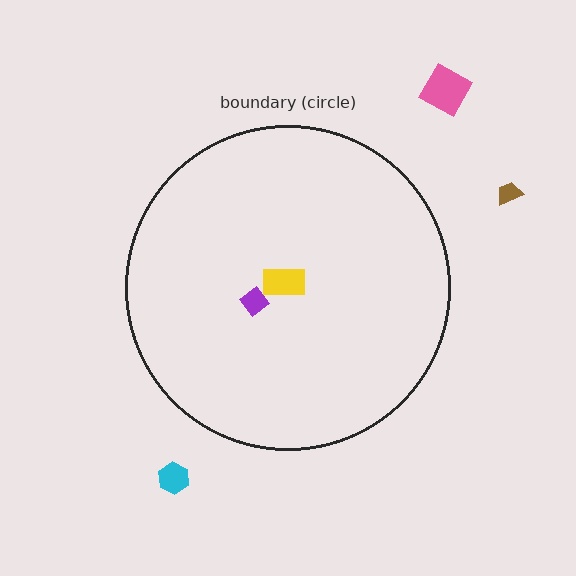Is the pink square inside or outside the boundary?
Outside.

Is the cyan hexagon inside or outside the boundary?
Outside.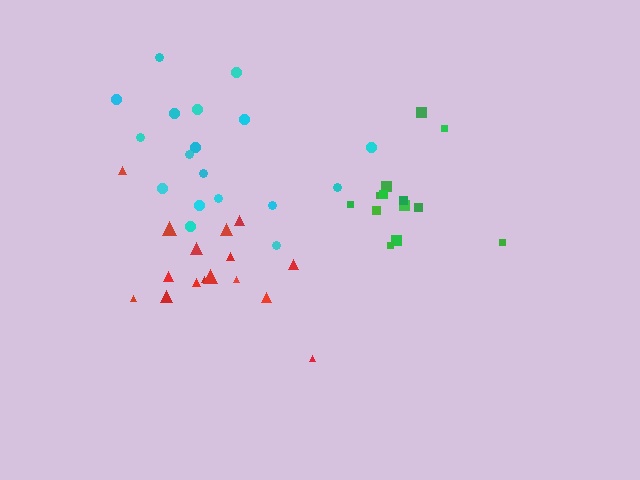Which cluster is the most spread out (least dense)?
Red.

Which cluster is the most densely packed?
Green.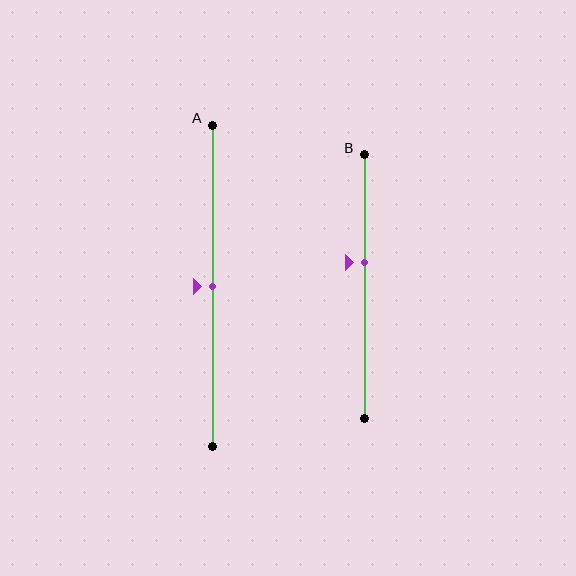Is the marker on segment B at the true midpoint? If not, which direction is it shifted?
No, the marker on segment B is shifted upward by about 9% of the segment length.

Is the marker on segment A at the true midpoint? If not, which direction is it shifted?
Yes, the marker on segment A is at the true midpoint.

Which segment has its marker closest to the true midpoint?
Segment A has its marker closest to the true midpoint.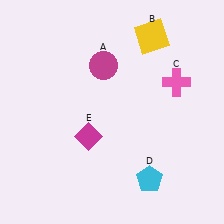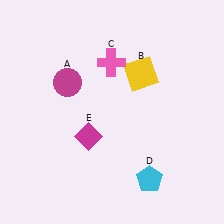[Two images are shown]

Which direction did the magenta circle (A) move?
The magenta circle (A) moved left.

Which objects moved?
The objects that moved are: the magenta circle (A), the yellow square (B), the pink cross (C).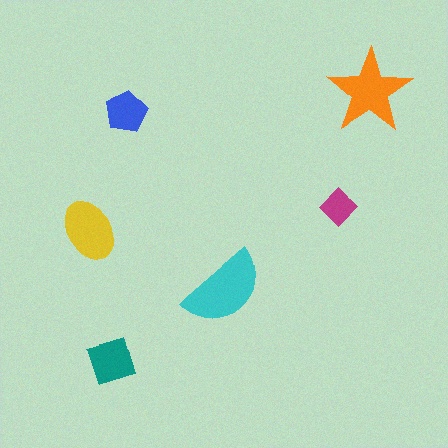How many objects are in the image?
There are 6 objects in the image.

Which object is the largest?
The cyan semicircle.